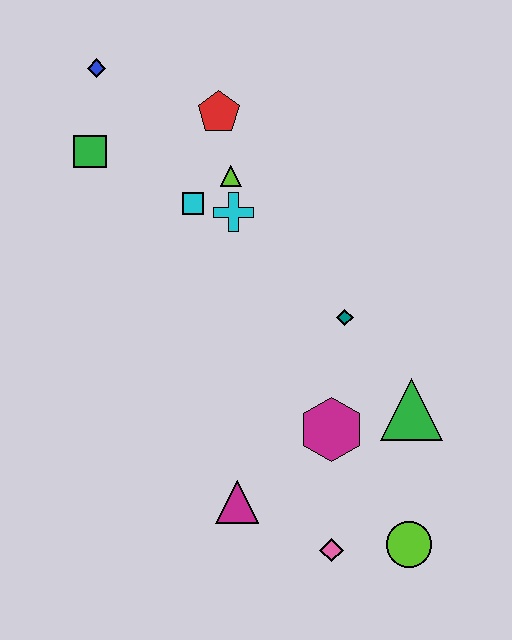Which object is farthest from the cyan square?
The lime circle is farthest from the cyan square.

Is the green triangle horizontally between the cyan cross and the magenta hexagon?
No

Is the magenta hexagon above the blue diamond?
No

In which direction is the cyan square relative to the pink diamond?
The cyan square is above the pink diamond.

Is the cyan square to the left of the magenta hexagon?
Yes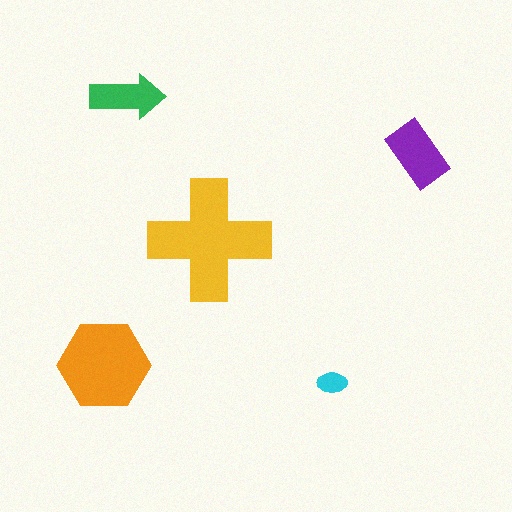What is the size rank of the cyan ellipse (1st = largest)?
5th.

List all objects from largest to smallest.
The yellow cross, the orange hexagon, the purple rectangle, the green arrow, the cyan ellipse.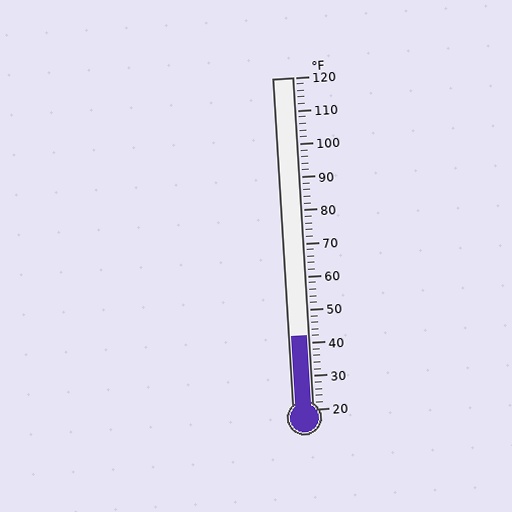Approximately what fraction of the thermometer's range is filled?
The thermometer is filled to approximately 20% of its range.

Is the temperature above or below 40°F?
The temperature is above 40°F.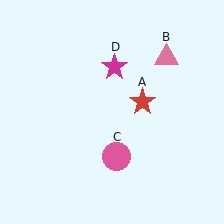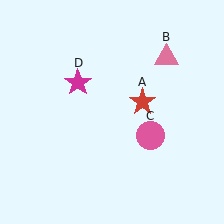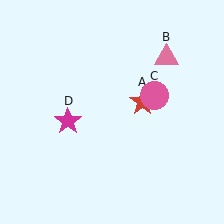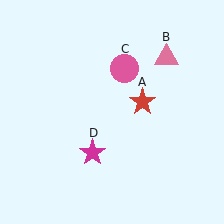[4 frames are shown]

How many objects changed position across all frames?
2 objects changed position: pink circle (object C), magenta star (object D).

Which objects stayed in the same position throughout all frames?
Red star (object A) and pink triangle (object B) remained stationary.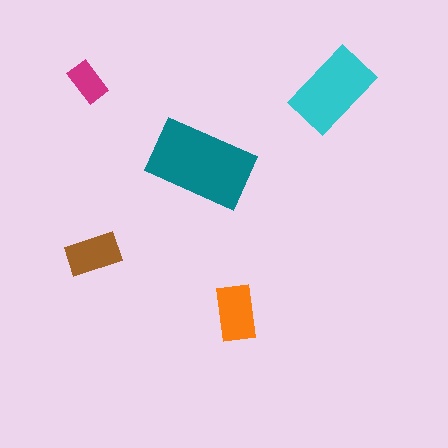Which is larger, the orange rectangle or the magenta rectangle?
The orange one.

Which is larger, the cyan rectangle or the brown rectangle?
The cyan one.